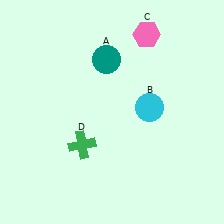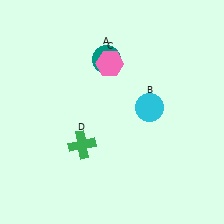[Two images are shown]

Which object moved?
The pink hexagon (C) moved left.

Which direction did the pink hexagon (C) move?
The pink hexagon (C) moved left.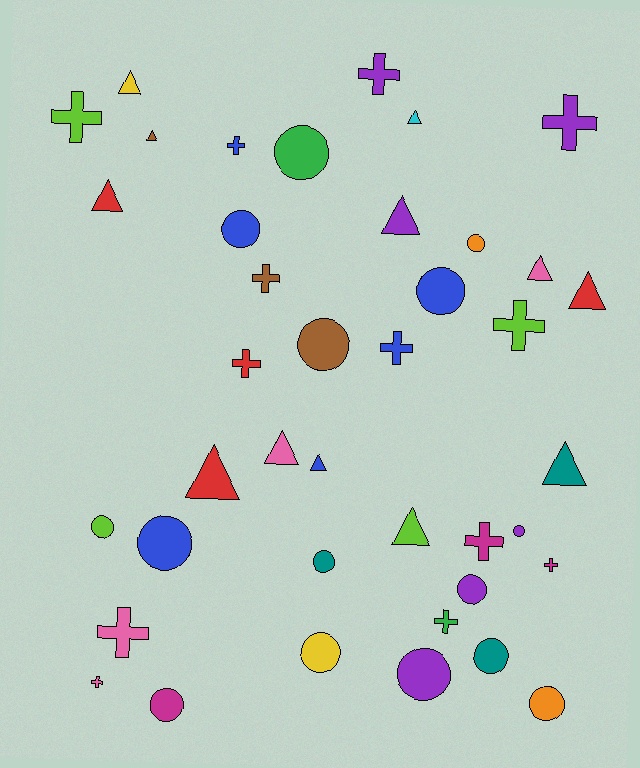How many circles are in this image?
There are 15 circles.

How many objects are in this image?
There are 40 objects.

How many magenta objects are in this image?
There are 3 magenta objects.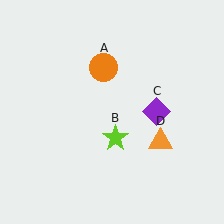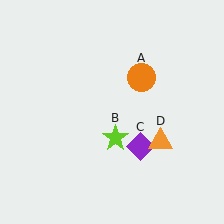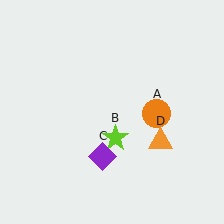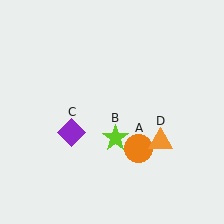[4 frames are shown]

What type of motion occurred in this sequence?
The orange circle (object A), purple diamond (object C) rotated clockwise around the center of the scene.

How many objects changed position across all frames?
2 objects changed position: orange circle (object A), purple diamond (object C).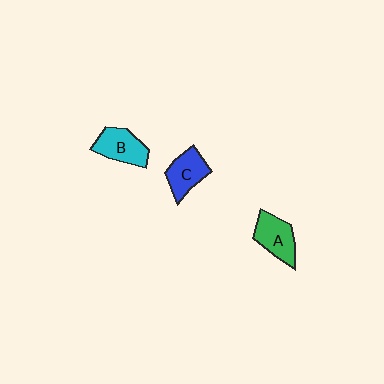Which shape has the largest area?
Shape A (green).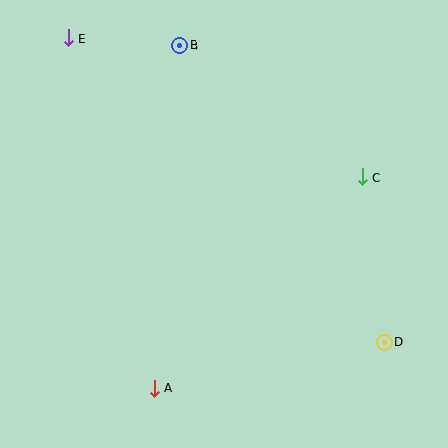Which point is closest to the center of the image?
Point C at (362, 177) is closest to the center.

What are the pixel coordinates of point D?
Point D is at (384, 342).